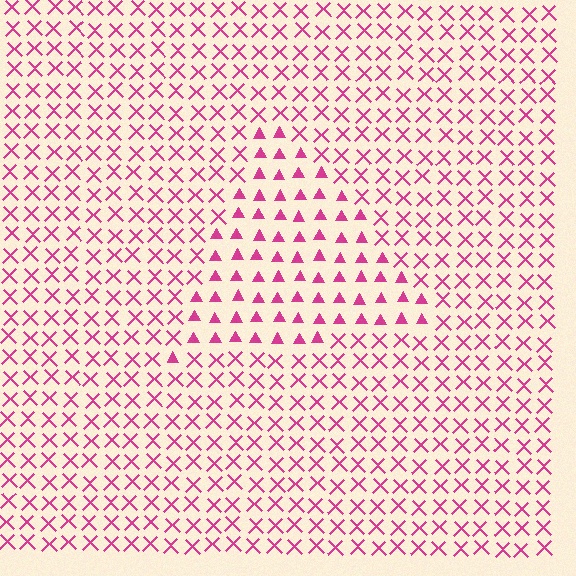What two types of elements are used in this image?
The image uses triangles inside the triangle region and X marks outside it.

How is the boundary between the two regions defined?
The boundary is defined by a change in element shape: triangles inside vs. X marks outside. All elements share the same color and spacing.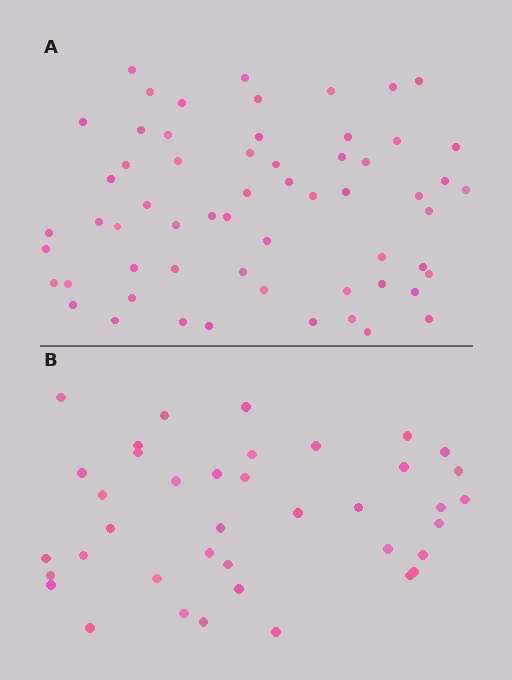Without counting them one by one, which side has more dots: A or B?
Region A (the top region) has more dots.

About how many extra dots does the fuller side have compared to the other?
Region A has approximately 20 more dots than region B.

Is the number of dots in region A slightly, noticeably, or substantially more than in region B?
Region A has substantially more. The ratio is roughly 1.5 to 1.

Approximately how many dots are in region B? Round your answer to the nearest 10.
About 40 dots. (The exact count is 39, which rounds to 40.)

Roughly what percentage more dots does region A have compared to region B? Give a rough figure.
About 55% more.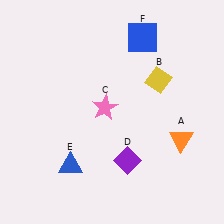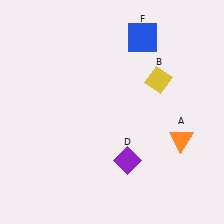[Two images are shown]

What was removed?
The blue triangle (E), the pink star (C) were removed in Image 2.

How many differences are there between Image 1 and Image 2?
There are 2 differences between the two images.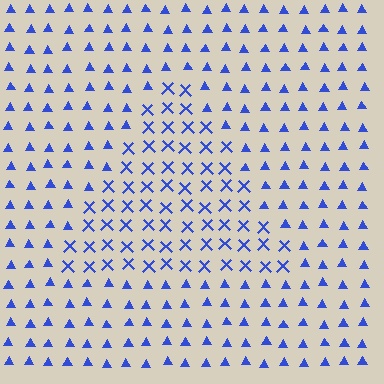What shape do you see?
I see a triangle.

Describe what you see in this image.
The image is filled with small blue elements arranged in a uniform grid. A triangle-shaped region contains X marks, while the surrounding area contains triangles. The boundary is defined purely by the change in element shape.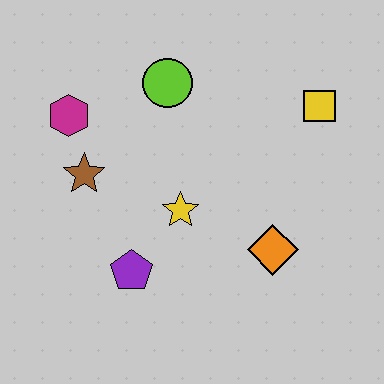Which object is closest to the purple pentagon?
The yellow star is closest to the purple pentagon.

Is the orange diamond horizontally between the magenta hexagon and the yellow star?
No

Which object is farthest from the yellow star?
The yellow square is farthest from the yellow star.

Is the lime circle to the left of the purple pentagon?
No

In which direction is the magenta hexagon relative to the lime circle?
The magenta hexagon is to the left of the lime circle.